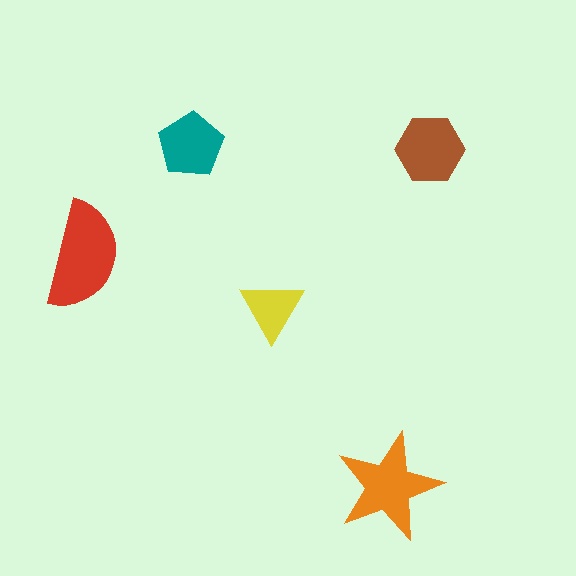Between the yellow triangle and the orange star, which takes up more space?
The orange star.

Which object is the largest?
The red semicircle.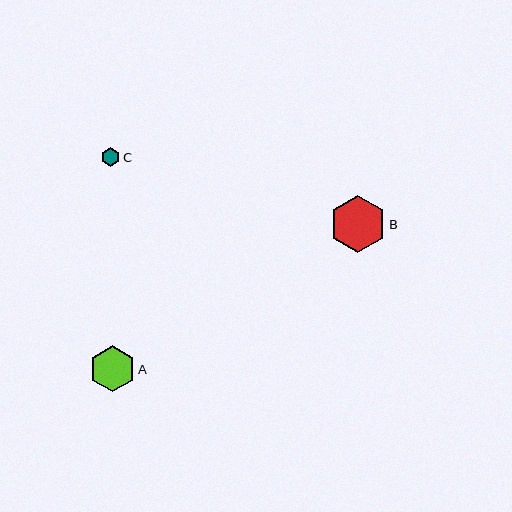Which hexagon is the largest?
Hexagon B is the largest with a size of approximately 57 pixels.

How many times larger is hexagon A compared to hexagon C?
Hexagon A is approximately 2.4 times the size of hexagon C.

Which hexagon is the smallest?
Hexagon C is the smallest with a size of approximately 19 pixels.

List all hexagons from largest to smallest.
From largest to smallest: B, A, C.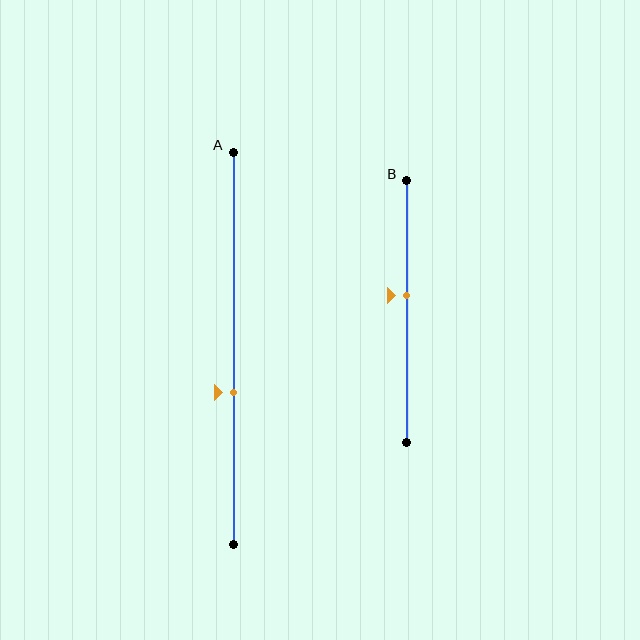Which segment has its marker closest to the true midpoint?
Segment B has its marker closest to the true midpoint.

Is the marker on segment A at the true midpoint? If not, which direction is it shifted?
No, the marker on segment A is shifted downward by about 11% of the segment length.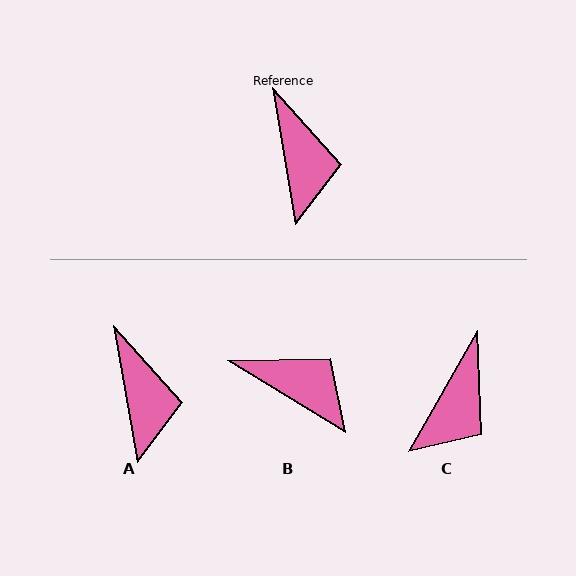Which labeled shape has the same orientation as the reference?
A.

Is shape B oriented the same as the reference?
No, it is off by about 49 degrees.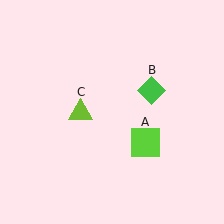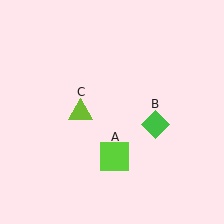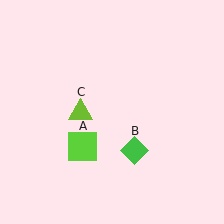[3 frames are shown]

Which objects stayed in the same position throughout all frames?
Lime triangle (object C) remained stationary.